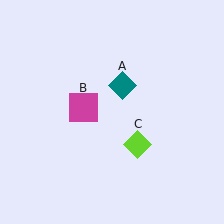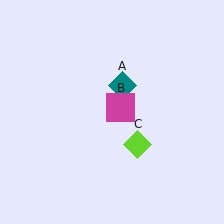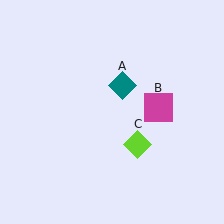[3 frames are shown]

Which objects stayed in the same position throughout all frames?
Teal diamond (object A) and lime diamond (object C) remained stationary.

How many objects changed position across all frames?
1 object changed position: magenta square (object B).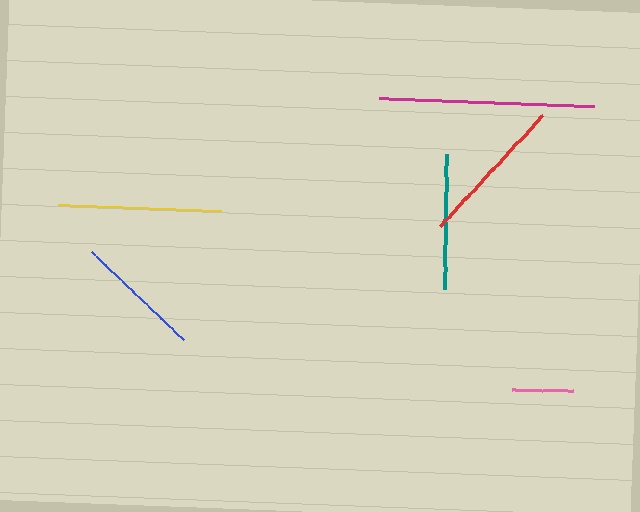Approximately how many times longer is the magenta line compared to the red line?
The magenta line is approximately 1.4 times the length of the red line.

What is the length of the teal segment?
The teal segment is approximately 135 pixels long.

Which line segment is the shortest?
The pink line is the shortest at approximately 61 pixels.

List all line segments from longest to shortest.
From longest to shortest: magenta, yellow, red, teal, blue, pink.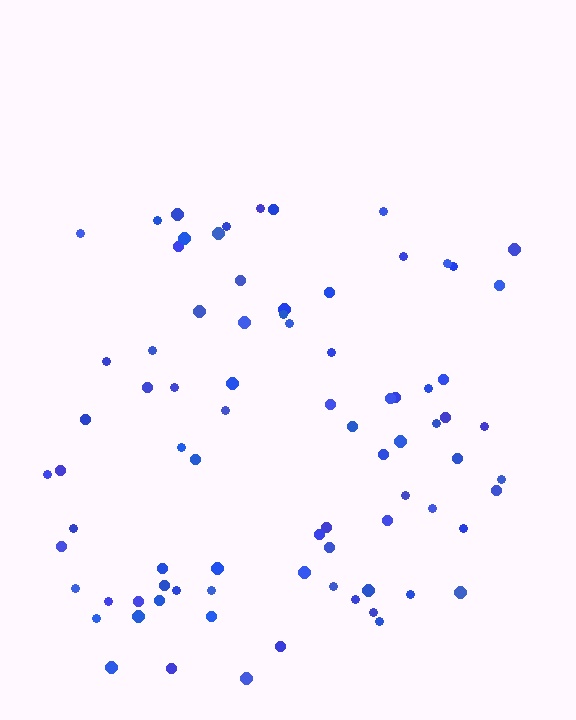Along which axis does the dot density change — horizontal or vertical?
Vertical.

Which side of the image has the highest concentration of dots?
The bottom.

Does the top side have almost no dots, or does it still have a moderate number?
Still a moderate number, just noticeably fewer than the bottom.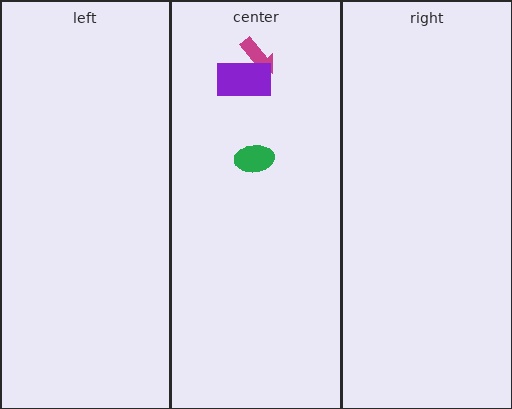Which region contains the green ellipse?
The center region.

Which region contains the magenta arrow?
The center region.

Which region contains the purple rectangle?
The center region.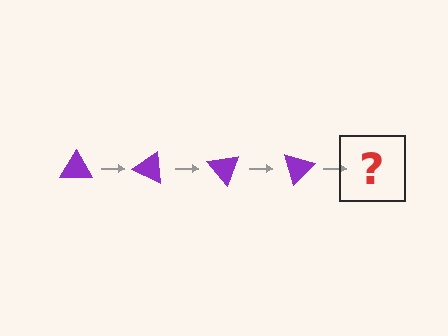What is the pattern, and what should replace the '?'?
The pattern is that the triangle rotates 25 degrees each step. The '?' should be a purple triangle rotated 100 degrees.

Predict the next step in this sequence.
The next step is a purple triangle rotated 100 degrees.